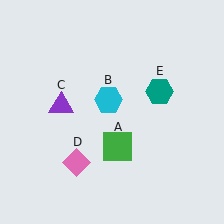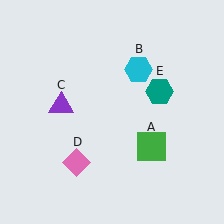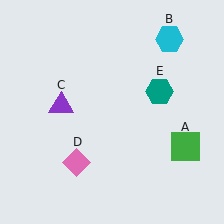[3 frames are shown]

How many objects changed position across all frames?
2 objects changed position: green square (object A), cyan hexagon (object B).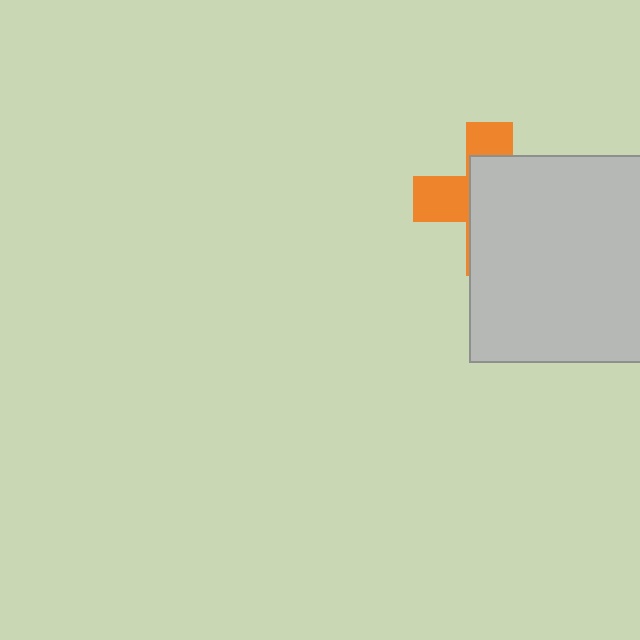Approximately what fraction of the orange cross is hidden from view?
Roughly 63% of the orange cross is hidden behind the light gray rectangle.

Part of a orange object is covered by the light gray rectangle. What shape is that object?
It is a cross.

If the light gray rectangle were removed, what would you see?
You would see the complete orange cross.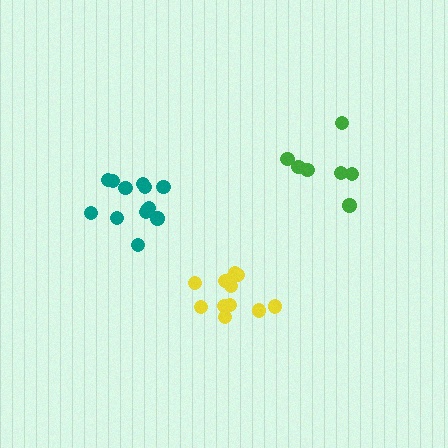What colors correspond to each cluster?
The clusters are colored: yellow, green, teal.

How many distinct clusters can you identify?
There are 3 distinct clusters.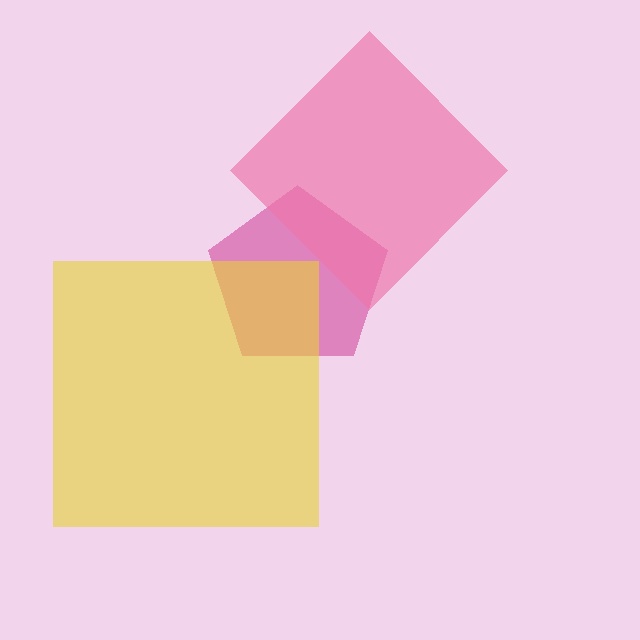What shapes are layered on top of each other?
The layered shapes are: a magenta pentagon, a yellow square, a pink diamond.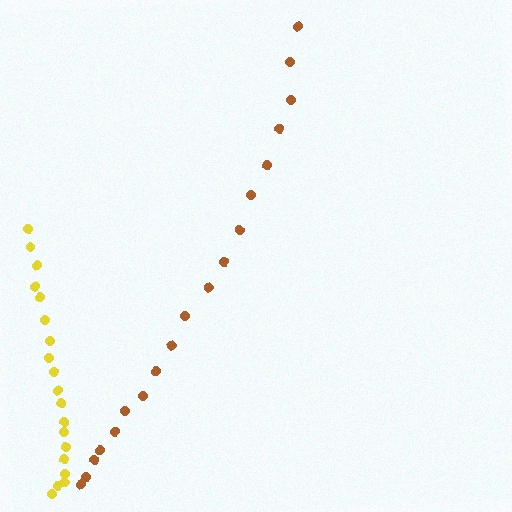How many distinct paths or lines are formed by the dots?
There are 2 distinct paths.